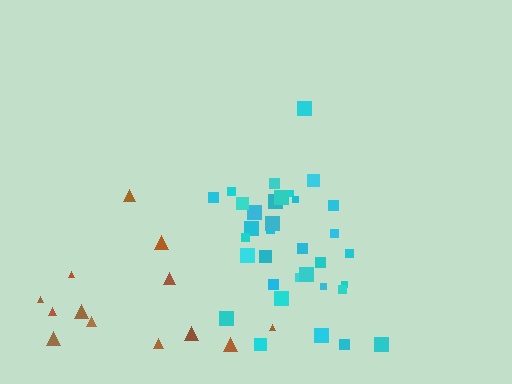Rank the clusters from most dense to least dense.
cyan, brown.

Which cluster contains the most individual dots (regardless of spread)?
Cyan (34).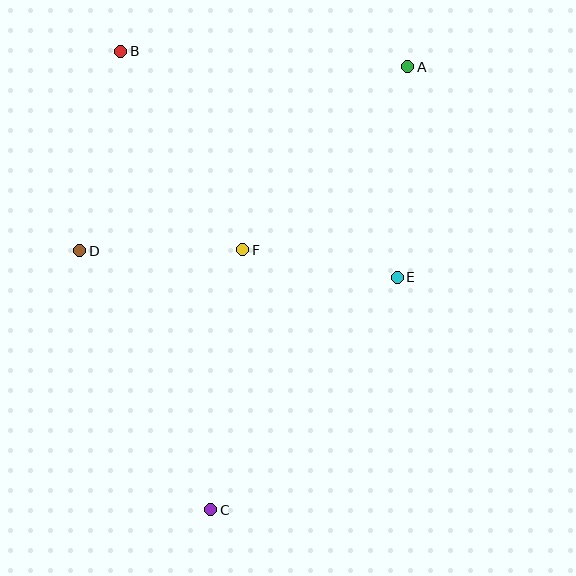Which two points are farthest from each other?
Points A and C are farthest from each other.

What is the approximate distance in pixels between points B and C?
The distance between B and C is approximately 467 pixels.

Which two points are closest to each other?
Points E and F are closest to each other.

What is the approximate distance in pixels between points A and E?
The distance between A and E is approximately 211 pixels.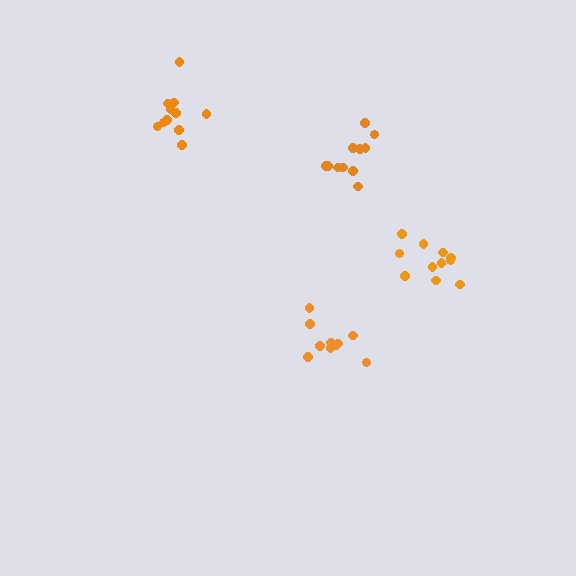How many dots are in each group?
Group 1: 11 dots, Group 2: 11 dots, Group 3: 11 dots, Group 4: 10 dots (43 total).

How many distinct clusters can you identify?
There are 4 distinct clusters.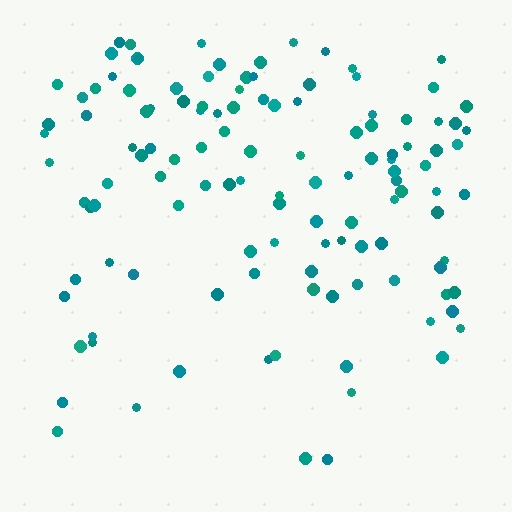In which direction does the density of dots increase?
From bottom to top, with the top side densest.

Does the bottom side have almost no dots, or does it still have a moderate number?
Still a moderate number, just noticeably fewer than the top.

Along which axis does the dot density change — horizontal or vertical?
Vertical.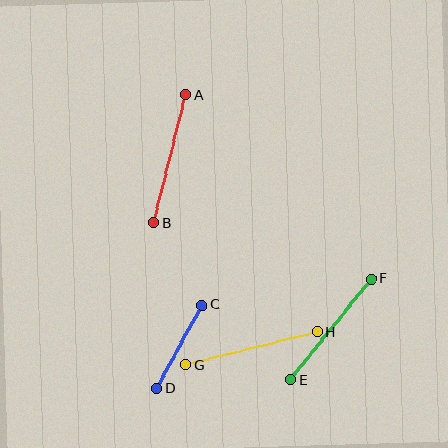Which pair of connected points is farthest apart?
Points G and H are farthest apart.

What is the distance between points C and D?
The distance is approximately 95 pixels.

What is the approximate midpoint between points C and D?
The midpoint is at approximately (179, 347) pixels.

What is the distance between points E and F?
The distance is approximately 129 pixels.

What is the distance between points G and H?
The distance is approximately 136 pixels.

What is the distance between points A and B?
The distance is approximately 132 pixels.